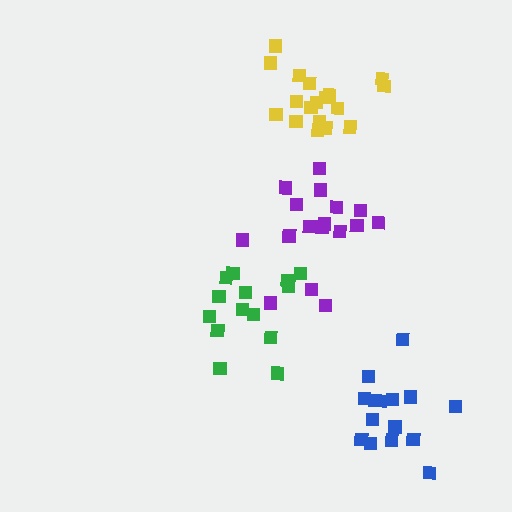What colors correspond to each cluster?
The clusters are colored: blue, yellow, green, purple.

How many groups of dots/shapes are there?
There are 4 groups.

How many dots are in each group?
Group 1: 15 dots, Group 2: 18 dots, Group 3: 14 dots, Group 4: 17 dots (64 total).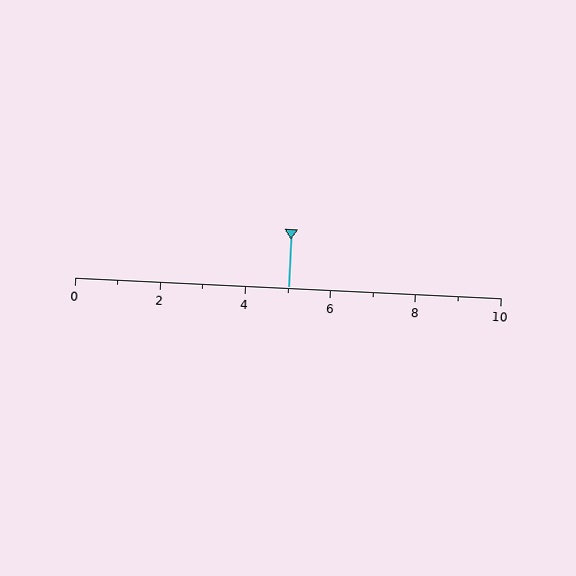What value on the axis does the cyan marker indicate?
The marker indicates approximately 5.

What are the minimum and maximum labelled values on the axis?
The axis runs from 0 to 10.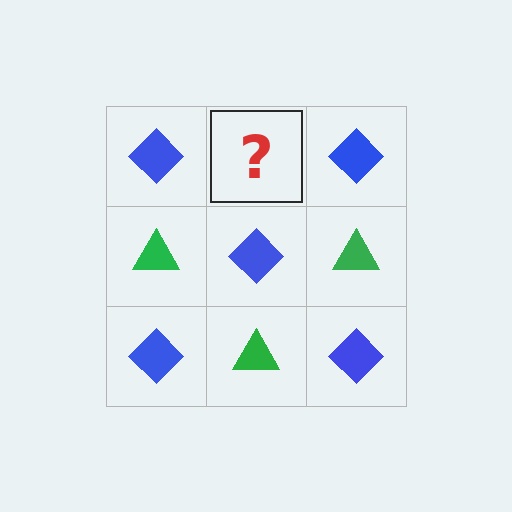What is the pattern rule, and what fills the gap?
The rule is that it alternates blue diamond and green triangle in a checkerboard pattern. The gap should be filled with a green triangle.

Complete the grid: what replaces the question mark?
The question mark should be replaced with a green triangle.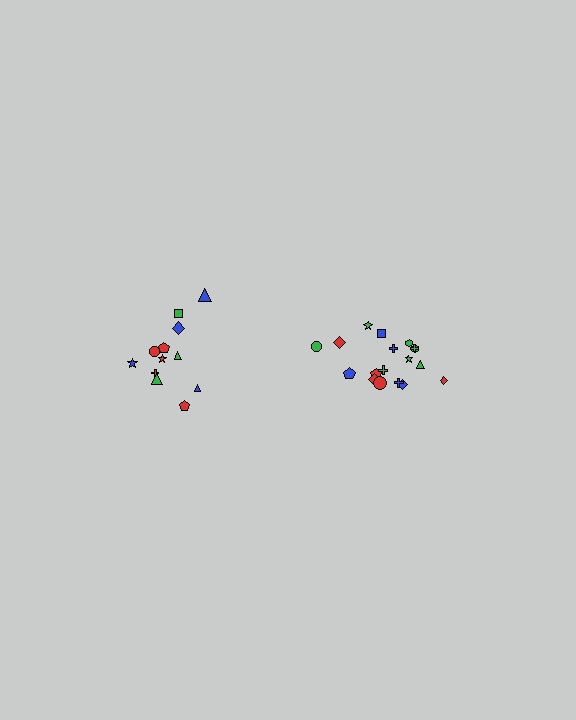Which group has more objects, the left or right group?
The right group.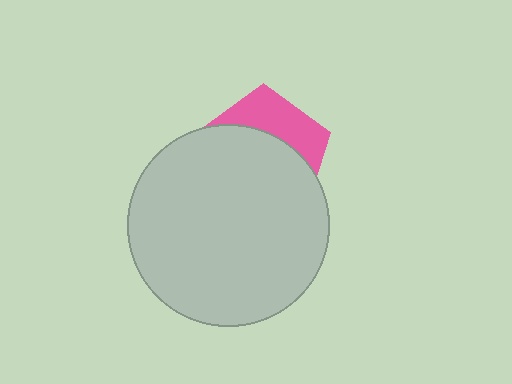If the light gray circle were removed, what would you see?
You would see the complete pink pentagon.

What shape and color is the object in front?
The object in front is a light gray circle.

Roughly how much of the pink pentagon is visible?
A small part of it is visible (roughly 33%).